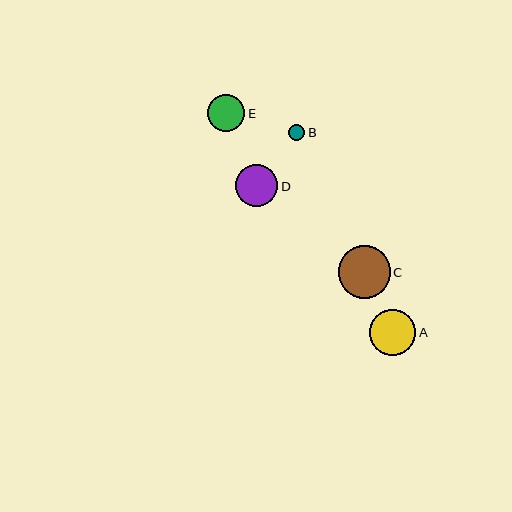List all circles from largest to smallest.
From largest to smallest: C, A, D, E, B.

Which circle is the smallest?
Circle B is the smallest with a size of approximately 16 pixels.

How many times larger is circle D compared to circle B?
Circle D is approximately 2.6 times the size of circle B.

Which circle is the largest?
Circle C is the largest with a size of approximately 52 pixels.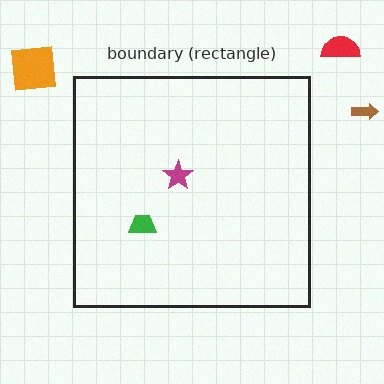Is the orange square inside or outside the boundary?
Outside.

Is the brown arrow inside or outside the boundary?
Outside.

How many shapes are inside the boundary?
2 inside, 3 outside.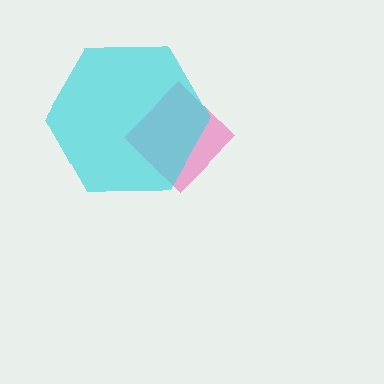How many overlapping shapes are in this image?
There are 2 overlapping shapes in the image.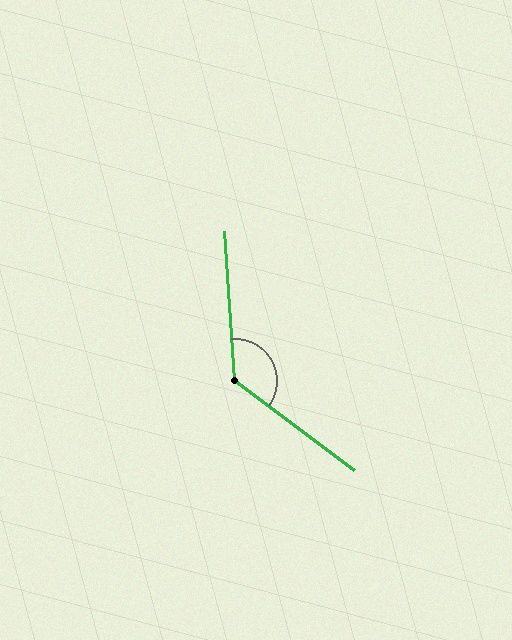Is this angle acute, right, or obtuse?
It is obtuse.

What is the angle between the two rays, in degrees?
Approximately 131 degrees.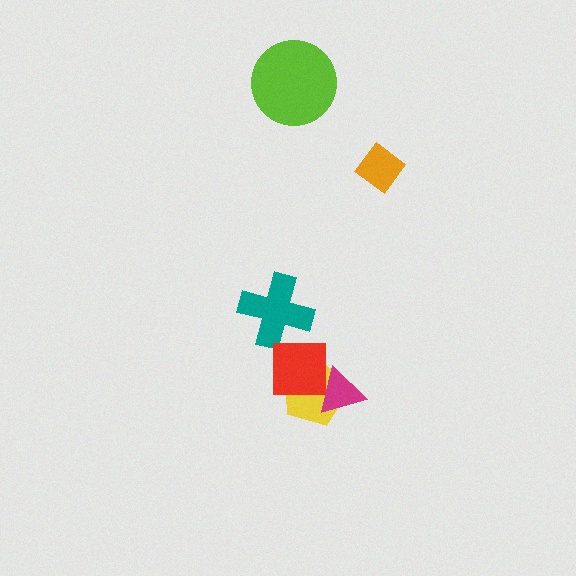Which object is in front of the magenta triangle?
The red square is in front of the magenta triangle.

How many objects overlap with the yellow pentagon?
2 objects overlap with the yellow pentagon.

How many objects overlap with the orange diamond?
0 objects overlap with the orange diamond.